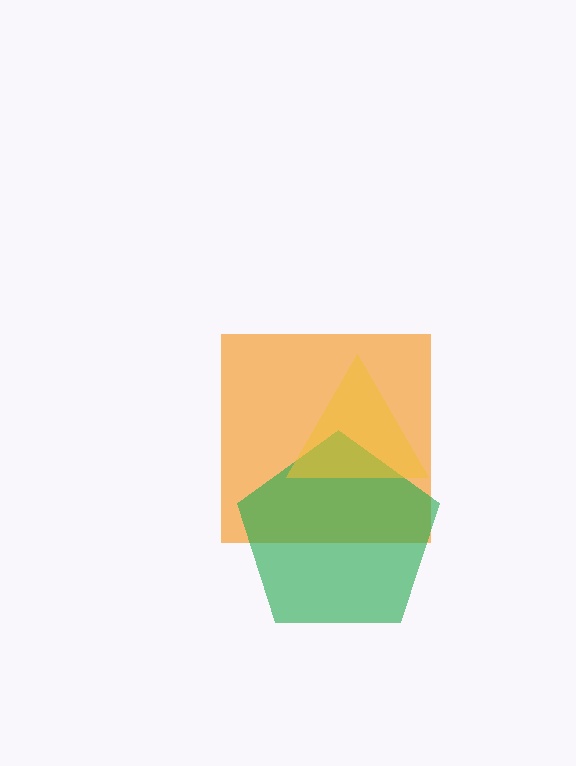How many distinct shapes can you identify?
There are 3 distinct shapes: an orange square, a green pentagon, a yellow triangle.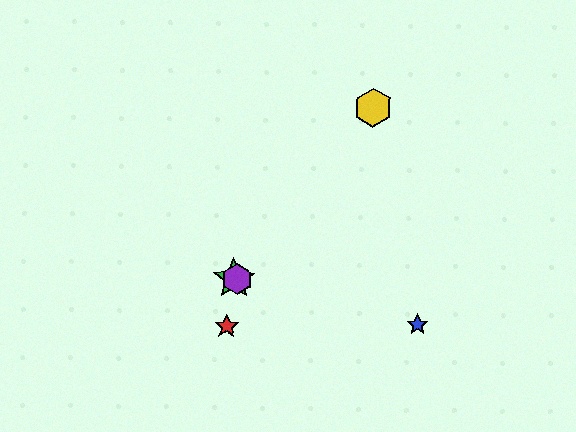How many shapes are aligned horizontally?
2 shapes (the green star, the purple hexagon) are aligned horizontally.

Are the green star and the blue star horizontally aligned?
No, the green star is at y≈279 and the blue star is at y≈324.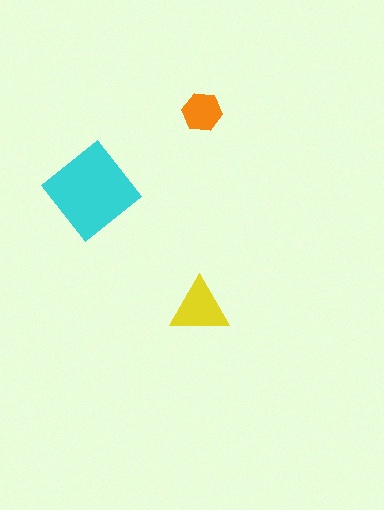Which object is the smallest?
The orange hexagon.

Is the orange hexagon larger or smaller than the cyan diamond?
Smaller.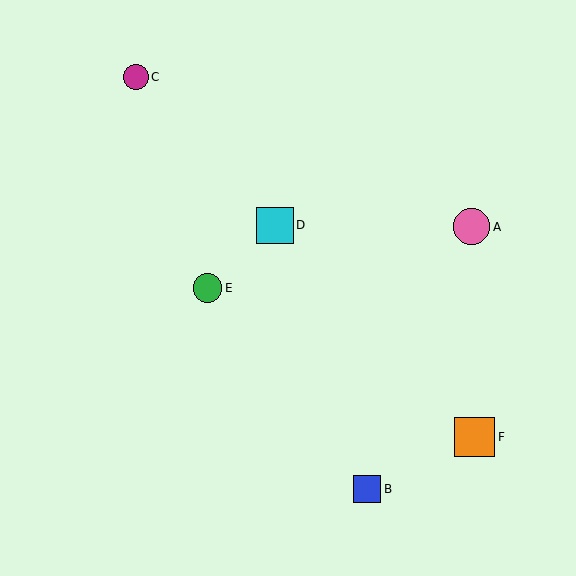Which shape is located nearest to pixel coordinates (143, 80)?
The magenta circle (labeled C) at (136, 77) is nearest to that location.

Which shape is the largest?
The orange square (labeled F) is the largest.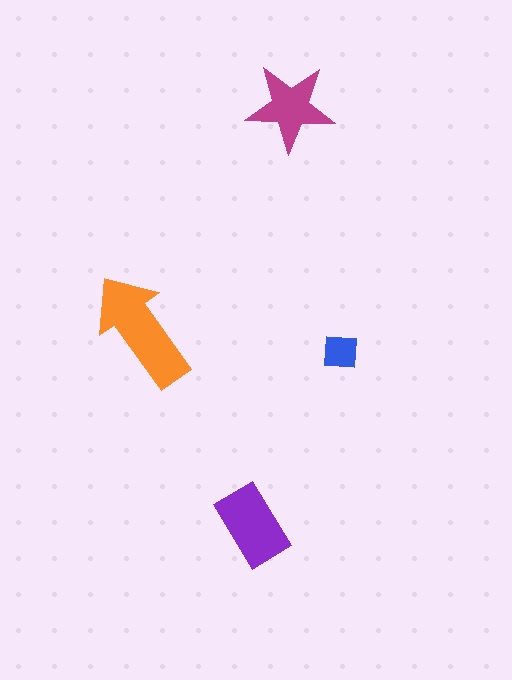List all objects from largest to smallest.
The orange arrow, the purple rectangle, the magenta star, the blue square.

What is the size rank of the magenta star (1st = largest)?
3rd.